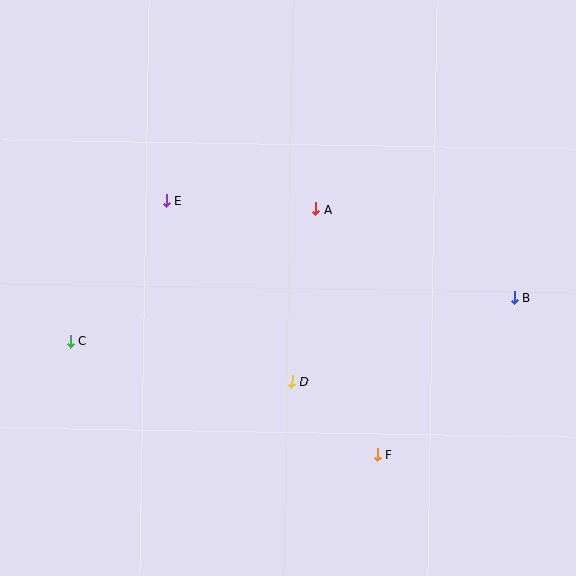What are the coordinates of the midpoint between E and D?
The midpoint between E and D is at (229, 291).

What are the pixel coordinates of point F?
Point F is at (378, 455).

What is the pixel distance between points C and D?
The distance between C and D is 225 pixels.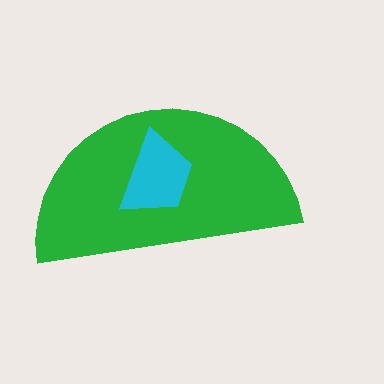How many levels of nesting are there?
2.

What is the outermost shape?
The green semicircle.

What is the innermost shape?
The cyan trapezoid.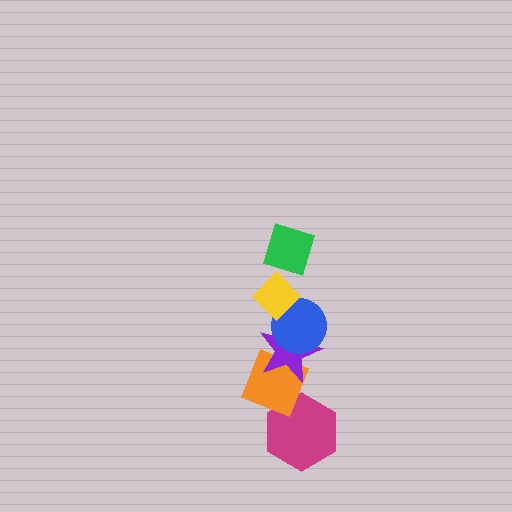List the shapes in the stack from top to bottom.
From top to bottom: the green diamond, the yellow diamond, the blue circle, the purple star, the orange diamond, the magenta hexagon.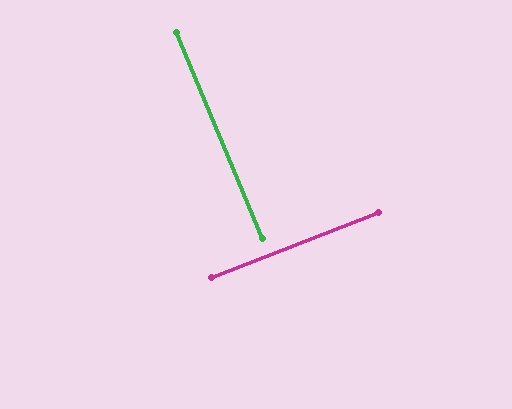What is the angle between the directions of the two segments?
Approximately 89 degrees.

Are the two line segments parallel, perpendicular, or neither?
Perpendicular — they meet at approximately 89°.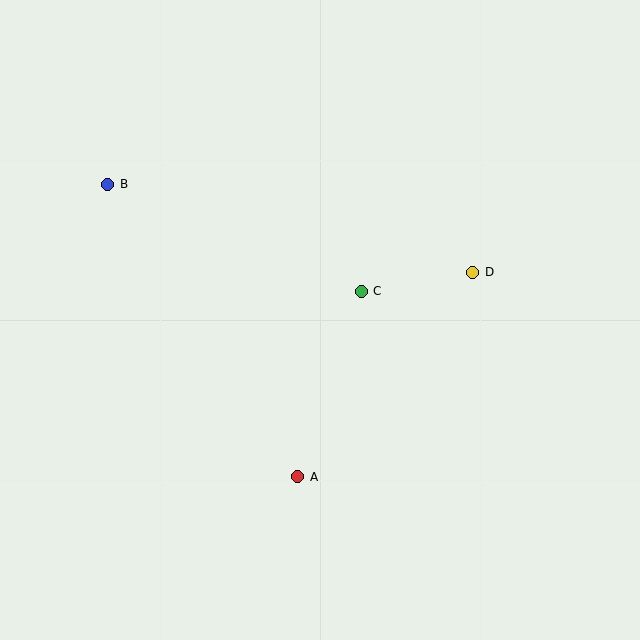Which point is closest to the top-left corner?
Point B is closest to the top-left corner.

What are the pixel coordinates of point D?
Point D is at (473, 272).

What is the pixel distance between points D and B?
The distance between D and B is 376 pixels.